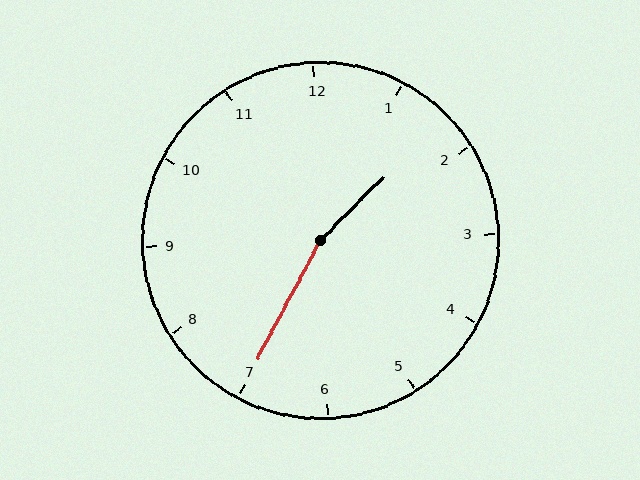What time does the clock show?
1:35.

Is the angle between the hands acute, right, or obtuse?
It is obtuse.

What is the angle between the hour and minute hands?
Approximately 162 degrees.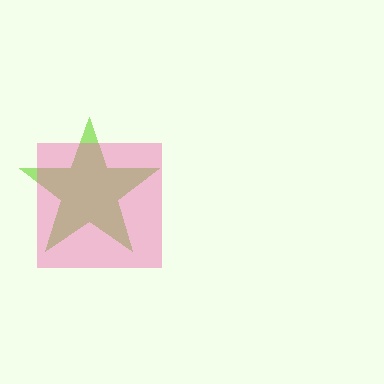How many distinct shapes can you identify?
There are 2 distinct shapes: a lime star, a pink square.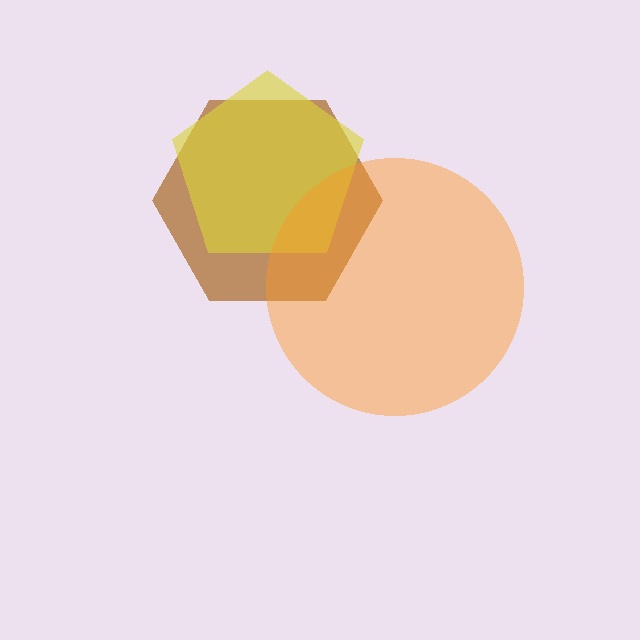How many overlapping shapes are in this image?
There are 3 overlapping shapes in the image.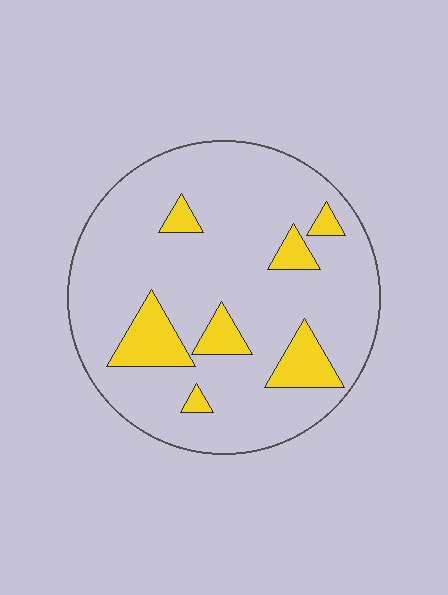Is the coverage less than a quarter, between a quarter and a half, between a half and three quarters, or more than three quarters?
Less than a quarter.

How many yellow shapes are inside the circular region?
7.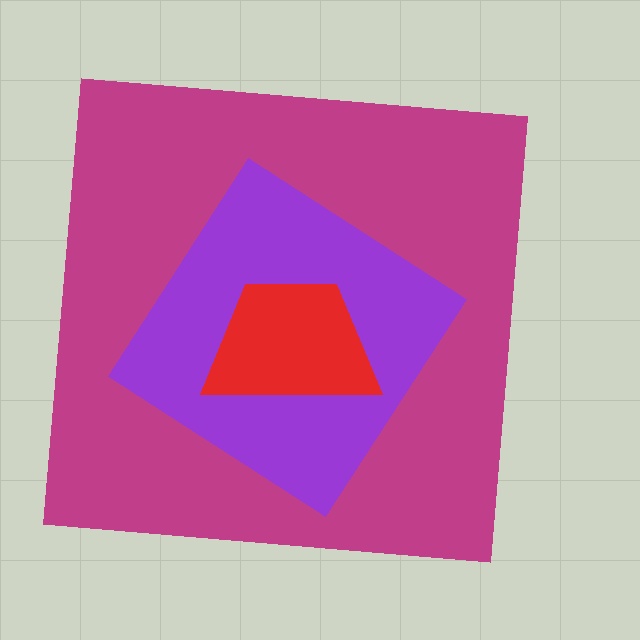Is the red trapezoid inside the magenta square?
Yes.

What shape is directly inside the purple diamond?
The red trapezoid.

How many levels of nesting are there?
3.